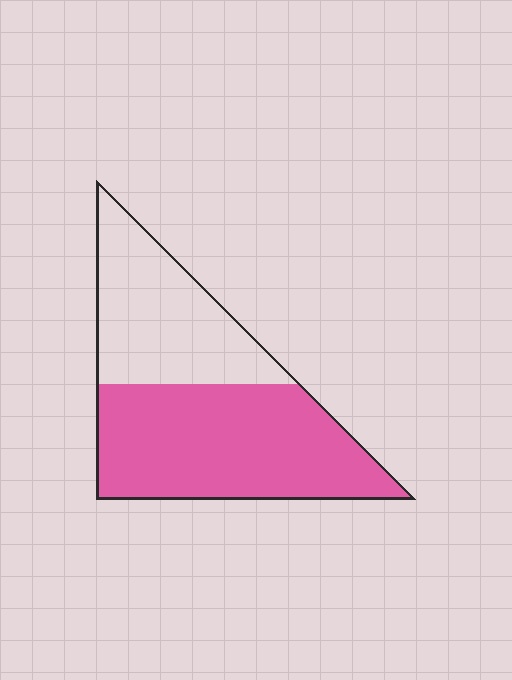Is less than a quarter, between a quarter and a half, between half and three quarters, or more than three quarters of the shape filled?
Between half and three quarters.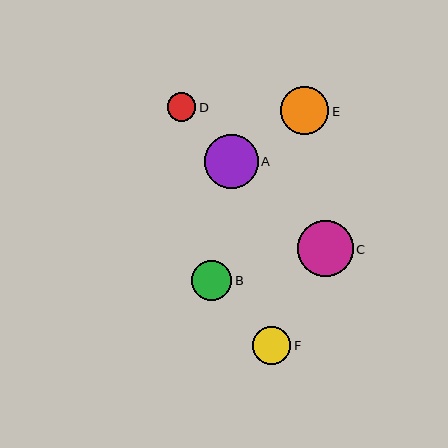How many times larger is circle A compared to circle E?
Circle A is approximately 1.1 times the size of circle E.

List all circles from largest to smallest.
From largest to smallest: C, A, E, B, F, D.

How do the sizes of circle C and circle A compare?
Circle C and circle A are approximately the same size.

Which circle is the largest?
Circle C is the largest with a size of approximately 56 pixels.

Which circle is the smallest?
Circle D is the smallest with a size of approximately 28 pixels.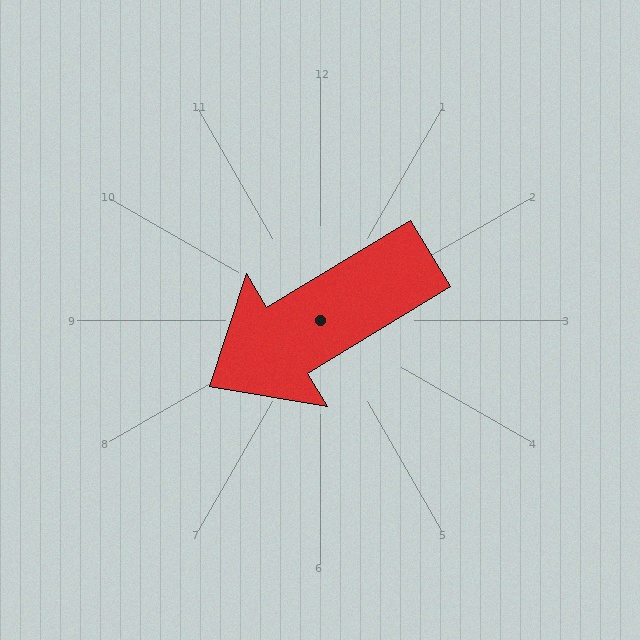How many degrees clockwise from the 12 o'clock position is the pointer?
Approximately 239 degrees.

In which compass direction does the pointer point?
Southwest.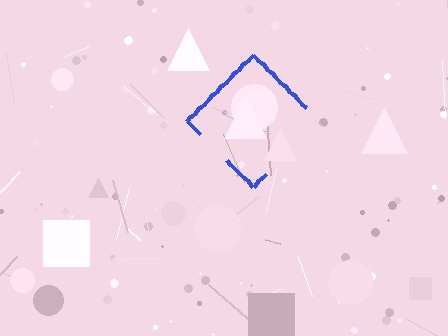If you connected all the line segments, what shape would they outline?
They would outline a diamond.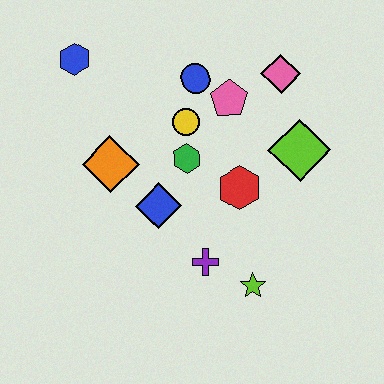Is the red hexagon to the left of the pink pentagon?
No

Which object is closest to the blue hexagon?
The orange diamond is closest to the blue hexagon.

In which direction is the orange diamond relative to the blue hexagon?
The orange diamond is below the blue hexagon.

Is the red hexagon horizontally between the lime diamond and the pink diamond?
No